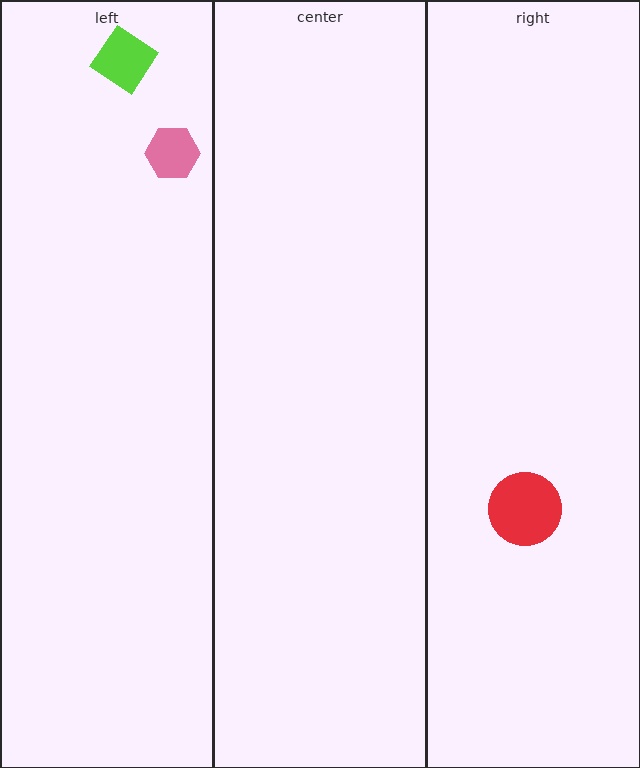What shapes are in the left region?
The pink hexagon, the lime diamond.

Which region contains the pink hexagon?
The left region.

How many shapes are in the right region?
1.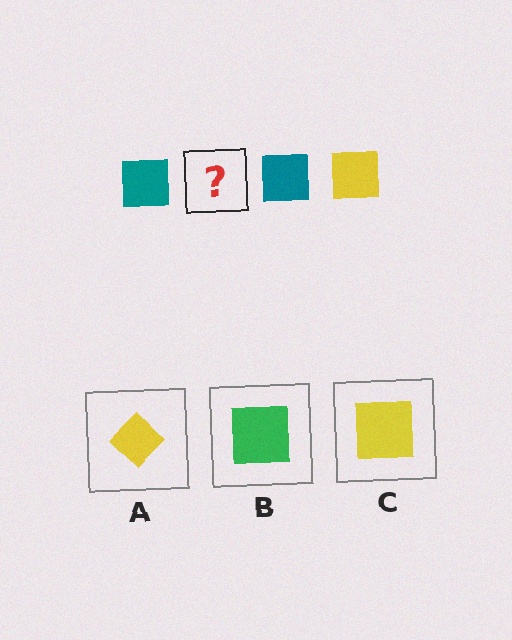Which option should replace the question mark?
Option C.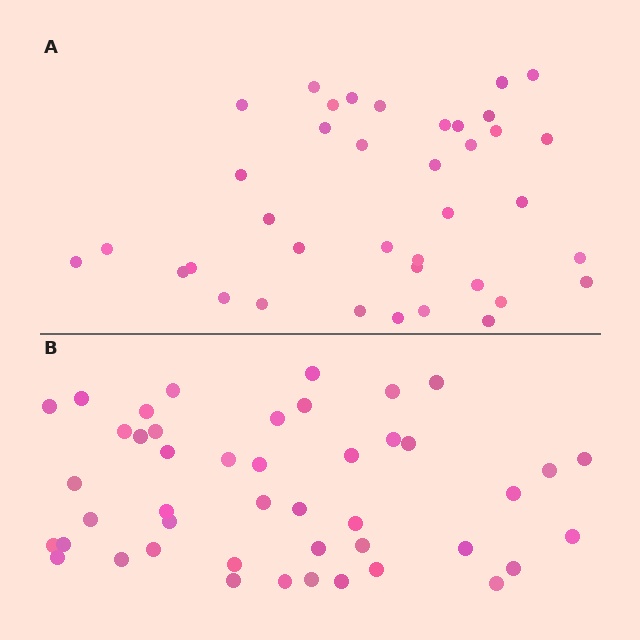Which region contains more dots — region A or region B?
Region B (the bottom region) has more dots.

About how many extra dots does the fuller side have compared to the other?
Region B has roughly 8 or so more dots than region A.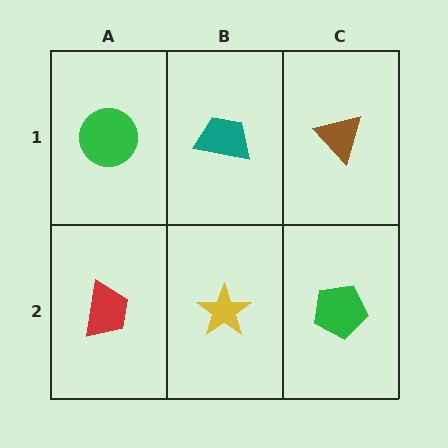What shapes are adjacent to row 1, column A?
A red trapezoid (row 2, column A), a teal trapezoid (row 1, column B).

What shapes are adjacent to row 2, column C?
A brown triangle (row 1, column C), a yellow star (row 2, column B).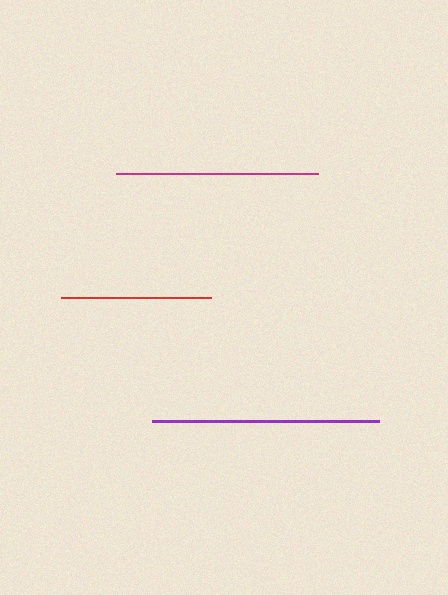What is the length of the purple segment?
The purple segment is approximately 227 pixels long.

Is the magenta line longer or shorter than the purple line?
The purple line is longer than the magenta line.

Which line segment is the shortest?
The red line is the shortest at approximately 149 pixels.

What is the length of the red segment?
The red segment is approximately 149 pixels long.